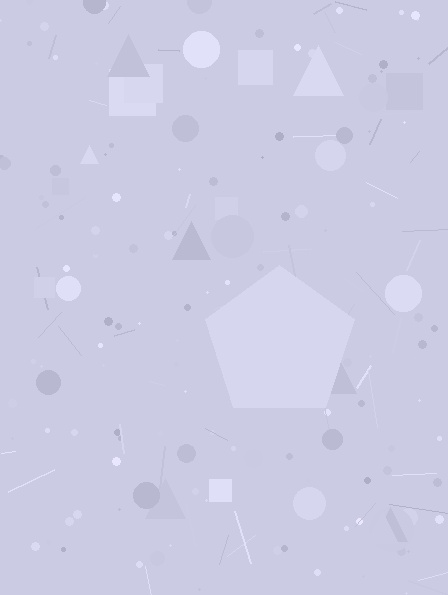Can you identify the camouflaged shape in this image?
The camouflaged shape is a pentagon.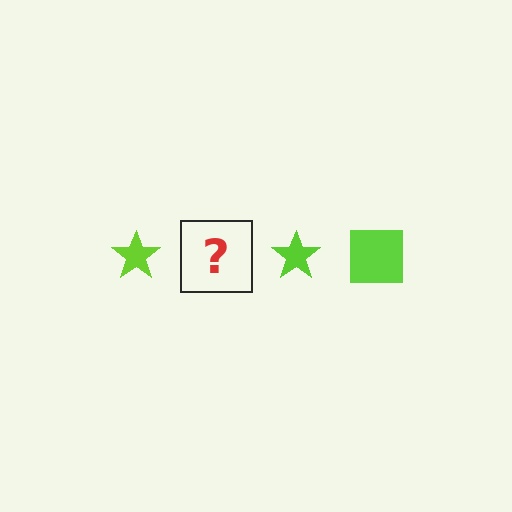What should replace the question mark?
The question mark should be replaced with a lime square.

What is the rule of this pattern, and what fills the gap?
The rule is that the pattern cycles through star, square shapes in lime. The gap should be filled with a lime square.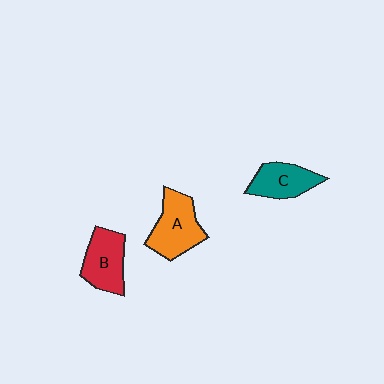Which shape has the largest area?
Shape A (orange).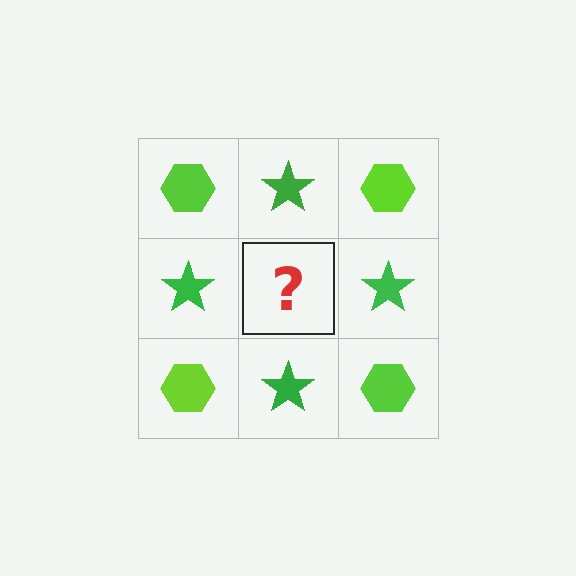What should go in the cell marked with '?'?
The missing cell should contain a lime hexagon.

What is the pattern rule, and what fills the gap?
The rule is that it alternates lime hexagon and green star in a checkerboard pattern. The gap should be filled with a lime hexagon.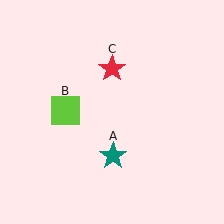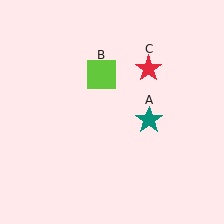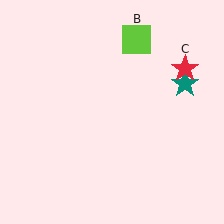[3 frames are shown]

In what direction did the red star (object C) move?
The red star (object C) moved right.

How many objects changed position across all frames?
3 objects changed position: teal star (object A), lime square (object B), red star (object C).